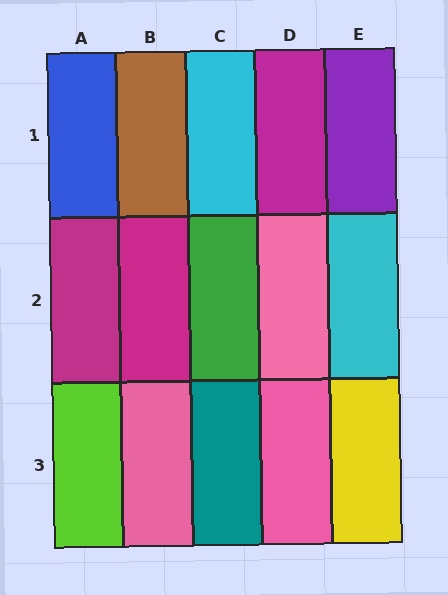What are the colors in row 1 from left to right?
Blue, brown, cyan, magenta, purple.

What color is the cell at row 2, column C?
Green.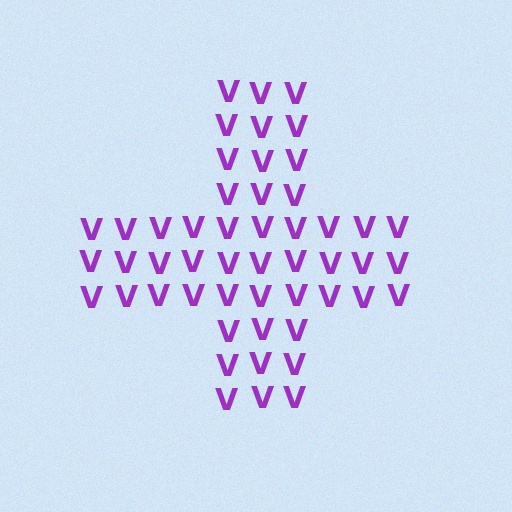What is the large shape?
The large shape is a cross.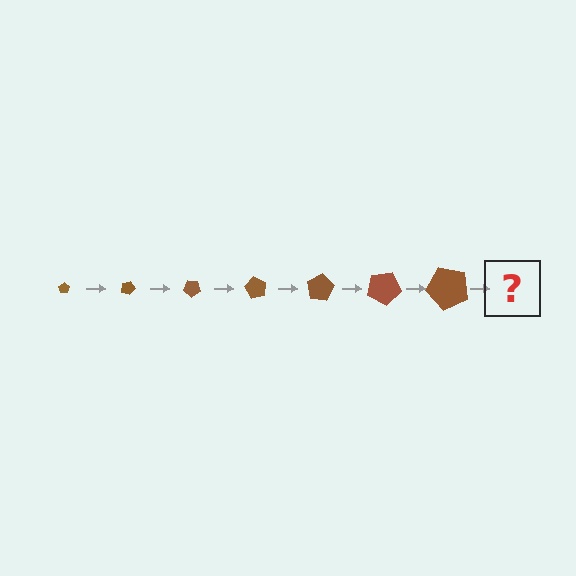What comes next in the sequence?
The next element should be a pentagon, larger than the previous one and rotated 140 degrees from the start.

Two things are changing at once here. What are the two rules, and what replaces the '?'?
The two rules are that the pentagon grows larger each step and it rotates 20 degrees each step. The '?' should be a pentagon, larger than the previous one and rotated 140 degrees from the start.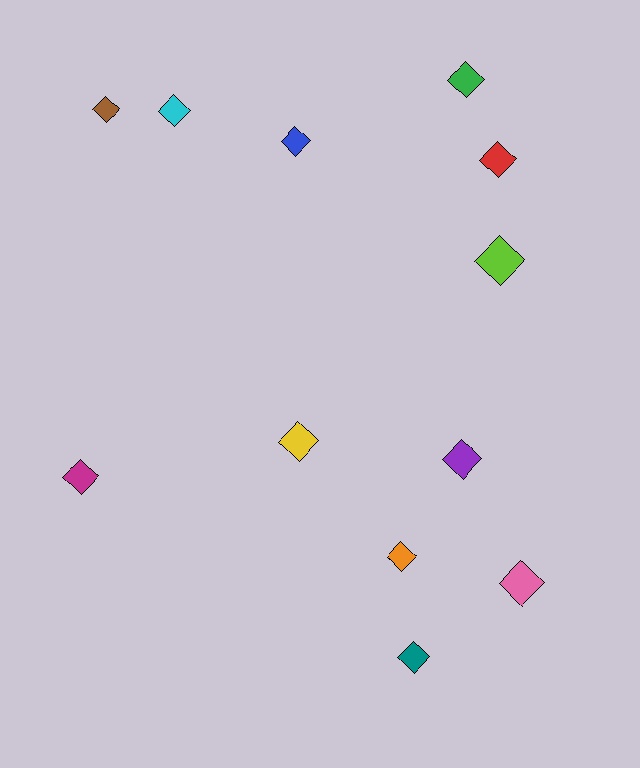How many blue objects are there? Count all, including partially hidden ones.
There is 1 blue object.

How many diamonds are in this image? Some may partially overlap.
There are 12 diamonds.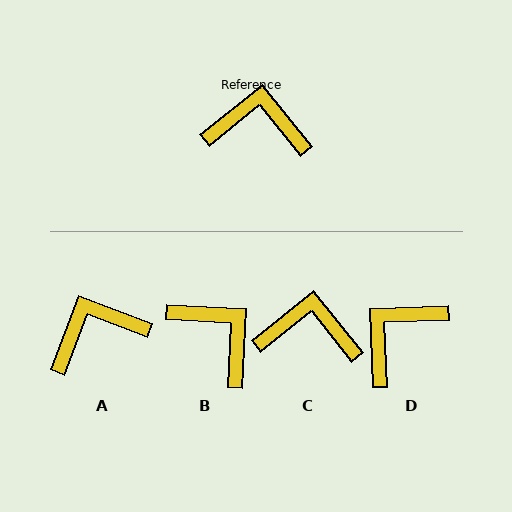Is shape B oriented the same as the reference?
No, it is off by about 42 degrees.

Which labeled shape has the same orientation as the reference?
C.